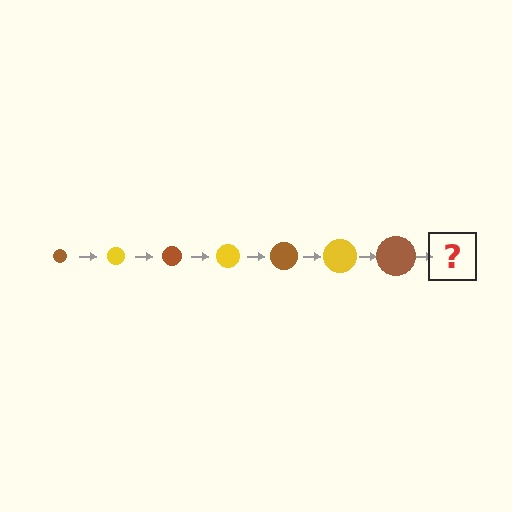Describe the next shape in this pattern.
It should be a yellow circle, larger than the previous one.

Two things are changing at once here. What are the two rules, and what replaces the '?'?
The two rules are that the circle grows larger each step and the color cycles through brown and yellow. The '?' should be a yellow circle, larger than the previous one.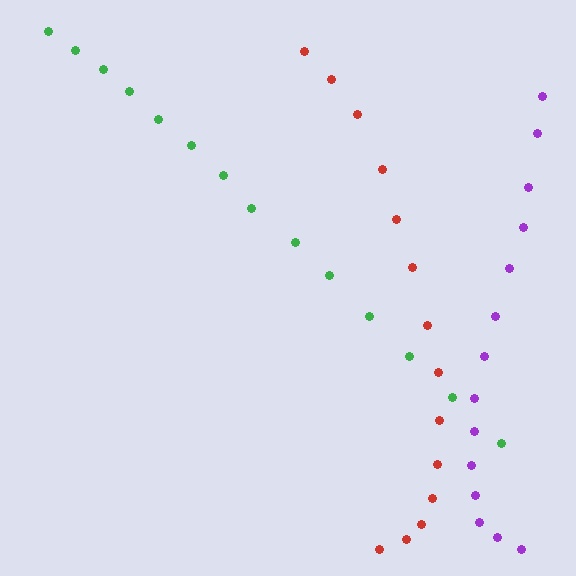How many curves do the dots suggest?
There are 3 distinct paths.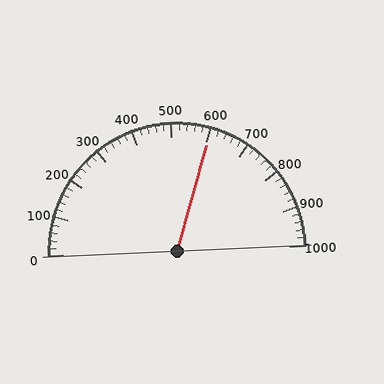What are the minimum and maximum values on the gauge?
The gauge ranges from 0 to 1000.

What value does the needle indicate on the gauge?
The needle indicates approximately 600.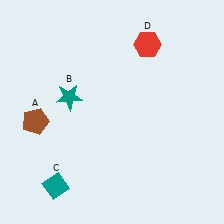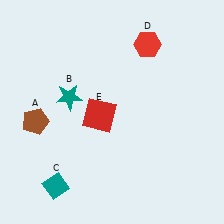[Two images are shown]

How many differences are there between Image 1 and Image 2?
There is 1 difference between the two images.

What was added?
A red square (E) was added in Image 2.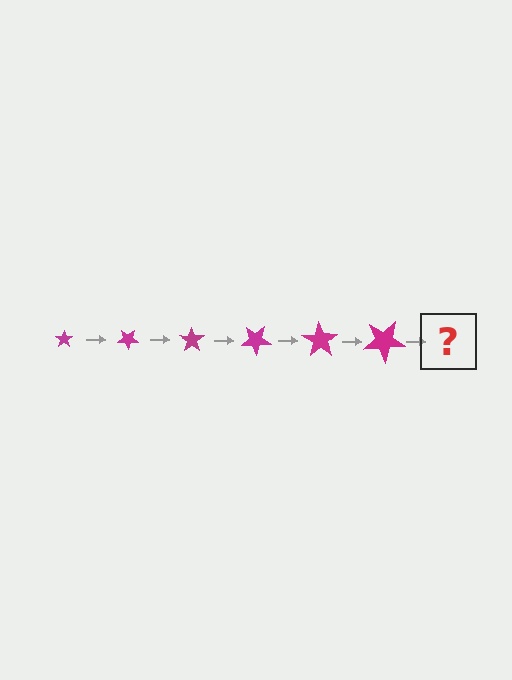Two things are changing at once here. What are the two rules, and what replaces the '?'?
The two rules are that the star grows larger each step and it rotates 35 degrees each step. The '?' should be a star, larger than the previous one and rotated 210 degrees from the start.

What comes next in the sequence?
The next element should be a star, larger than the previous one and rotated 210 degrees from the start.